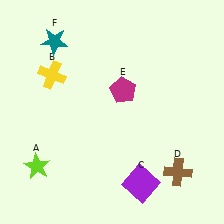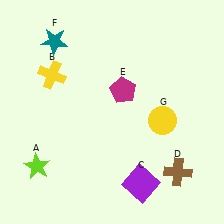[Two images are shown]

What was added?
A yellow circle (G) was added in Image 2.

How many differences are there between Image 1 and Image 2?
There is 1 difference between the two images.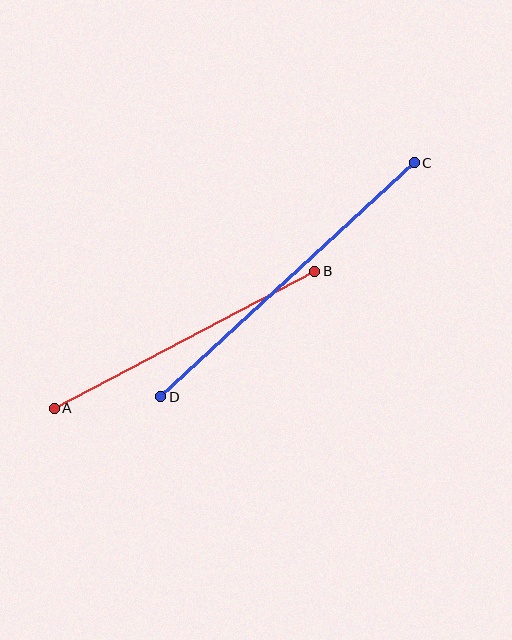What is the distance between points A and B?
The distance is approximately 295 pixels.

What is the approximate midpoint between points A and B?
The midpoint is at approximately (184, 340) pixels.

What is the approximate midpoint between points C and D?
The midpoint is at approximately (287, 280) pixels.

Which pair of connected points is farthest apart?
Points C and D are farthest apart.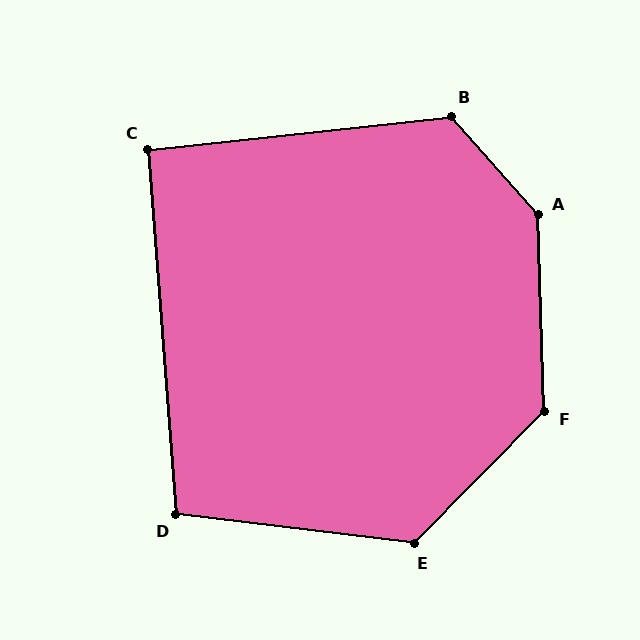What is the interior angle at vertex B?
Approximately 125 degrees (obtuse).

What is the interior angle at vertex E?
Approximately 128 degrees (obtuse).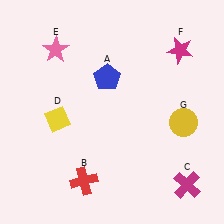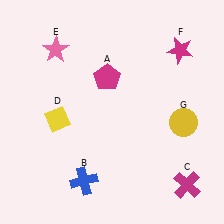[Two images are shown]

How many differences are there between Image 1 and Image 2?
There are 2 differences between the two images.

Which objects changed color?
A changed from blue to magenta. B changed from red to blue.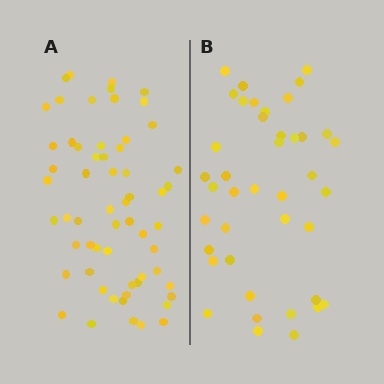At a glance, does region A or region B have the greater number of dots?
Region A (the left region) has more dots.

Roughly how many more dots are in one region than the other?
Region A has approximately 20 more dots than region B.